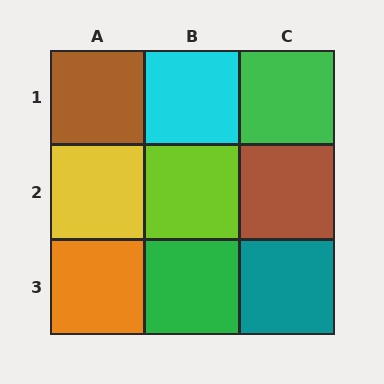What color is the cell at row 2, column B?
Lime.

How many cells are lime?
1 cell is lime.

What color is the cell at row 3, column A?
Orange.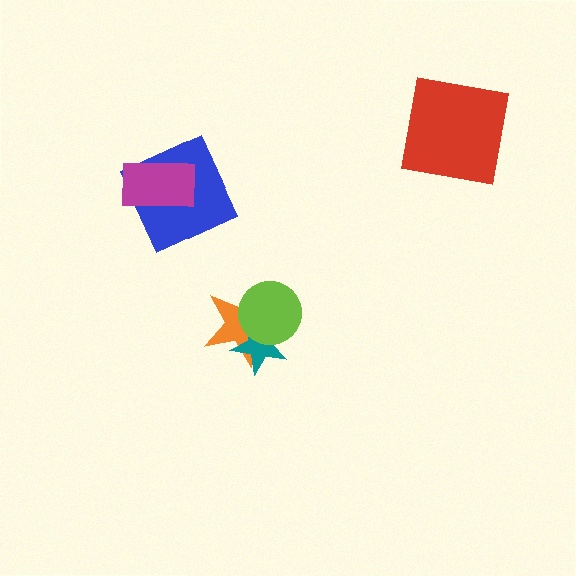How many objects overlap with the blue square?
1 object overlaps with the blue square.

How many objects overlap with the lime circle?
2 objects overlap with the lime circle.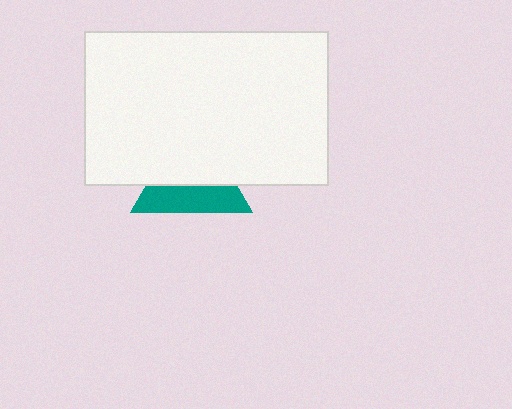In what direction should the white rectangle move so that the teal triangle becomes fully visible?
The white rectangle should move up. That is the shortest direction to clear the overlap and leave the teal triangle fully visible.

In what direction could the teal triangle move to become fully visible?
The teal triangle could move down. That would shift it out from behind the white rectangle entirely.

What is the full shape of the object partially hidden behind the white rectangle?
The partially hidden object is a teal triangle.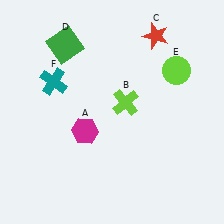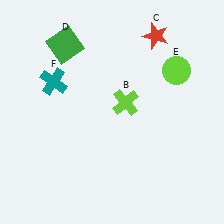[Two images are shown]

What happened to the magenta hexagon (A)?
The magenta hexagon (A) was removed in Image 2. It was in the bottom-left area of Image 1.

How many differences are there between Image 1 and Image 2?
There is 1 difference between the two images.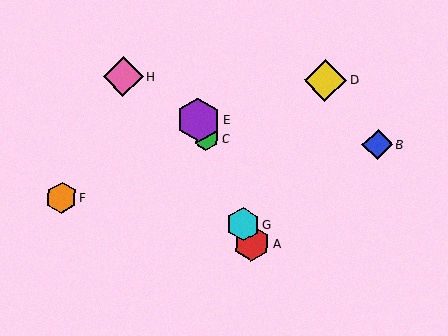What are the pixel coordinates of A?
Object A is at (251, 243).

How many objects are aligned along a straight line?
4 objects (A, C, E, G) are aligned along a straight line.